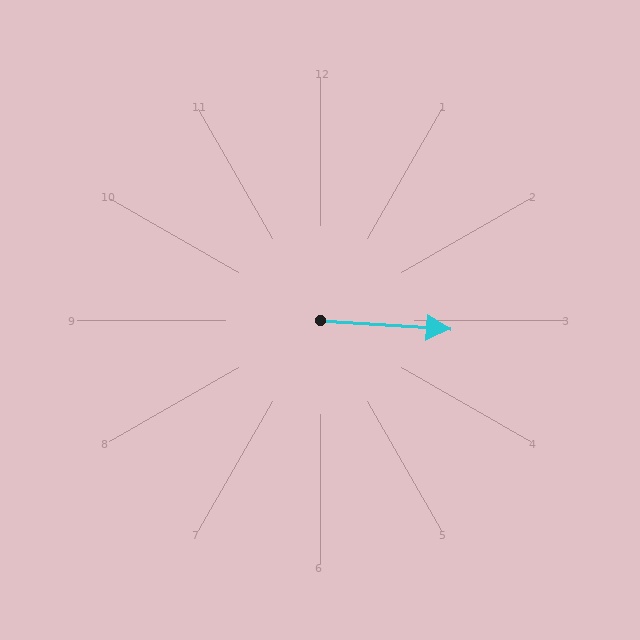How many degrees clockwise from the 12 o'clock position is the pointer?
Approximately 94 degrees.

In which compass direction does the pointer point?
East.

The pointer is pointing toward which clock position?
Roughly 3 o'clock.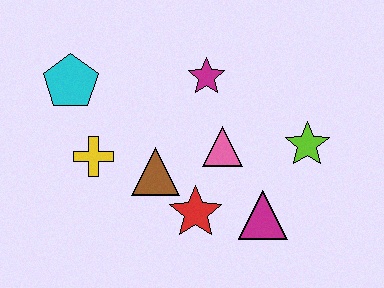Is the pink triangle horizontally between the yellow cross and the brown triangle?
No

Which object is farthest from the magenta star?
The magenta triangle is farthest from the magenta star.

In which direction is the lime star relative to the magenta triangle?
The lime star is above the magenta triangle.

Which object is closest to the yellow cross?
The brown triangle is closest to the yellow cross.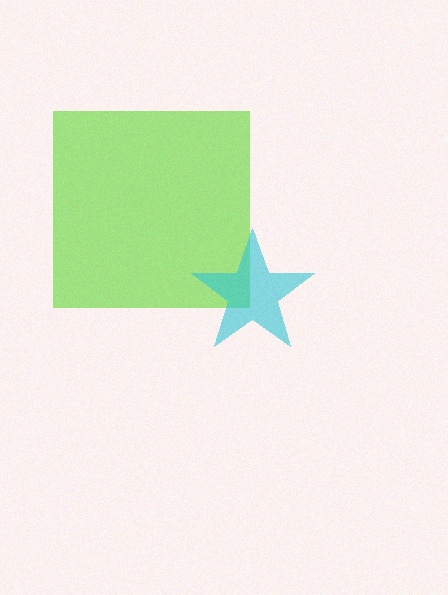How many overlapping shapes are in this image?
There are 2 overlapping shapes in the image.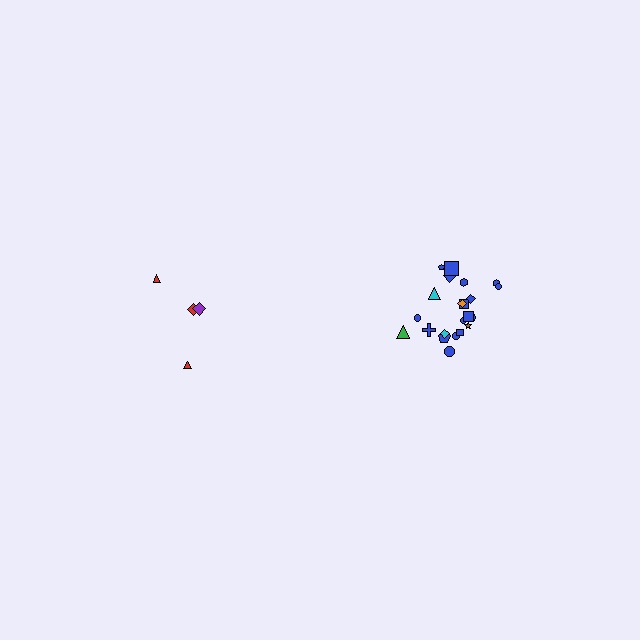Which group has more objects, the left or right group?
The right group.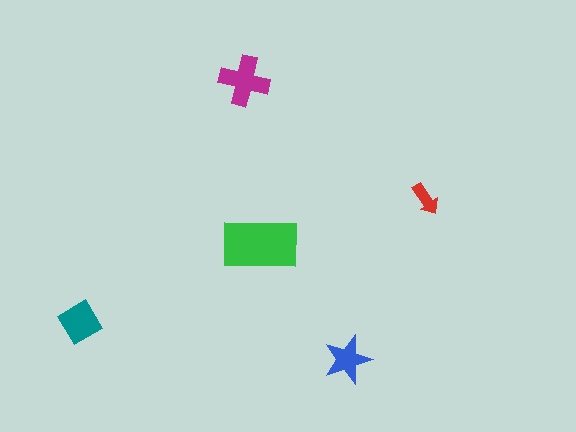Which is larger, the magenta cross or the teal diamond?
The magenta cross.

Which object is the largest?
The green rectangle.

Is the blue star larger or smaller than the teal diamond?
Smaller.